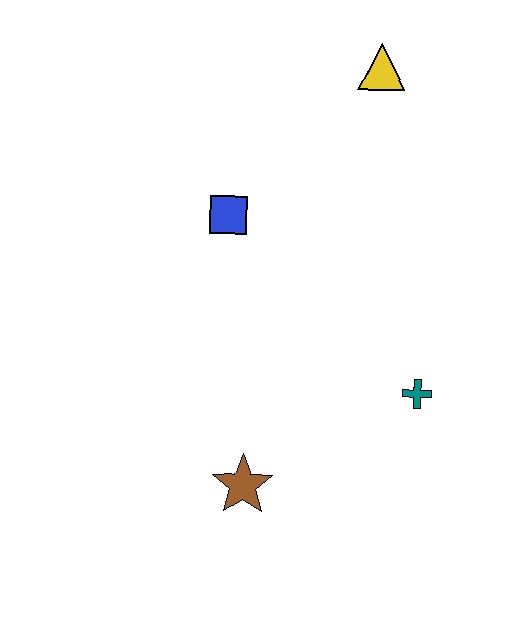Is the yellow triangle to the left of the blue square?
No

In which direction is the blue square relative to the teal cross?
The blue square is to the left of the teal cross.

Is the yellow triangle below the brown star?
No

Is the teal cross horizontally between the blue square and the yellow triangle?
No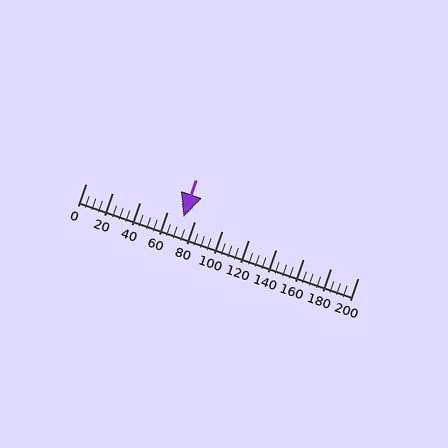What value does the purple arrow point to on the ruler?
The purple arrow points to approximately 72.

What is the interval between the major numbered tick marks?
The major tick marks are spaced 20 units apart.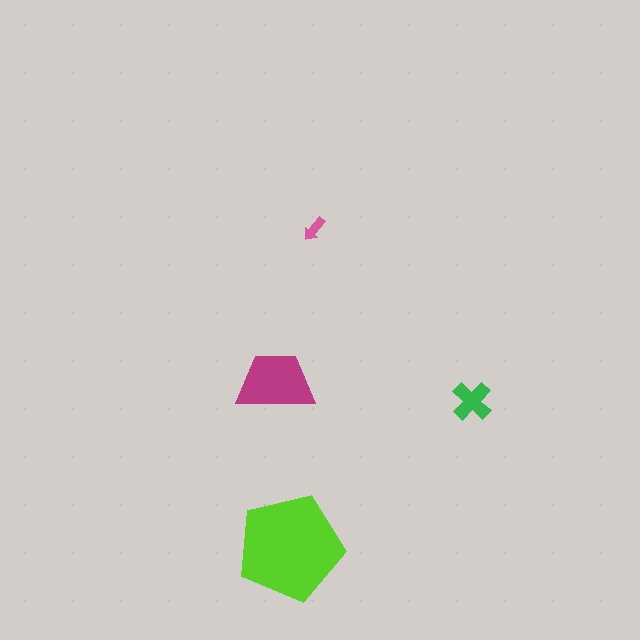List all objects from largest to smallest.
The lime pentagon, the magenta trapezoid, the green cross, the pink arrow.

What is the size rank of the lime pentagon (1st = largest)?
1st.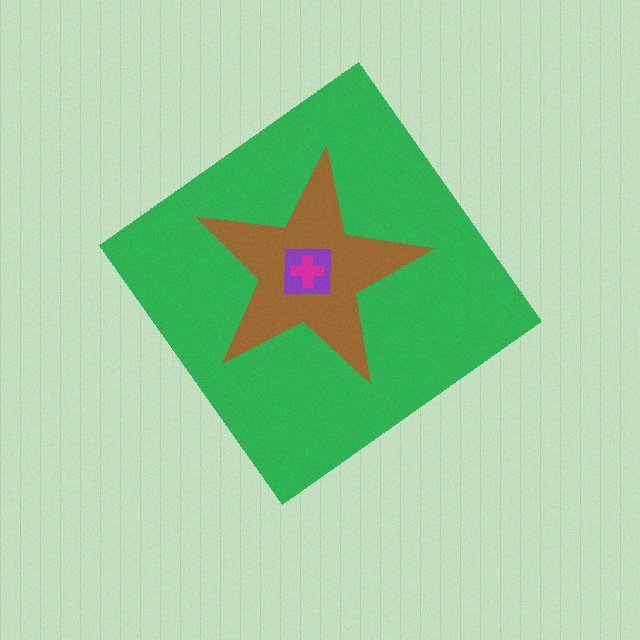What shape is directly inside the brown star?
The purple square.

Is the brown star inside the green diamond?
Yes.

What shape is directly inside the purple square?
The magenta cross.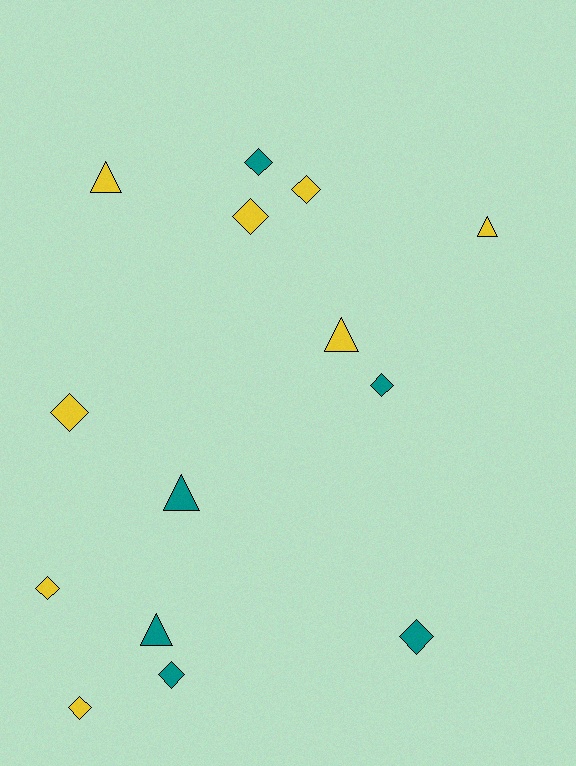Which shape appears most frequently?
Diamond, with 9 objects.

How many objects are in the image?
There are 14 objects.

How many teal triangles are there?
There are 2 teal triangles.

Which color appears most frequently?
Yellow, with 8 objects.